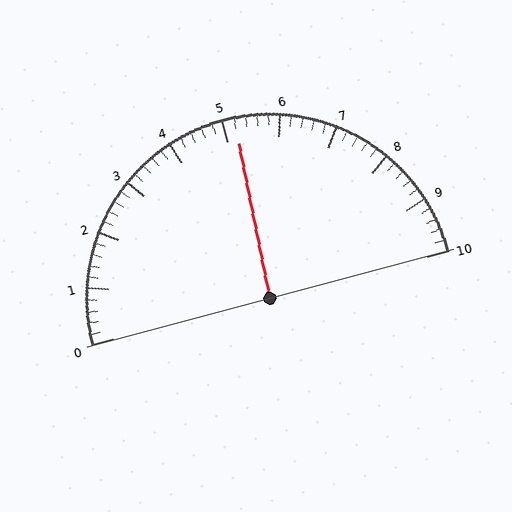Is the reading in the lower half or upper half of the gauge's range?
The reading is in the upper half of the range (0 to 10).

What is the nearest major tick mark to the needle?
The nearest major tick mark is 5.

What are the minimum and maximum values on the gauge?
The gauge ranges from 0 to 10.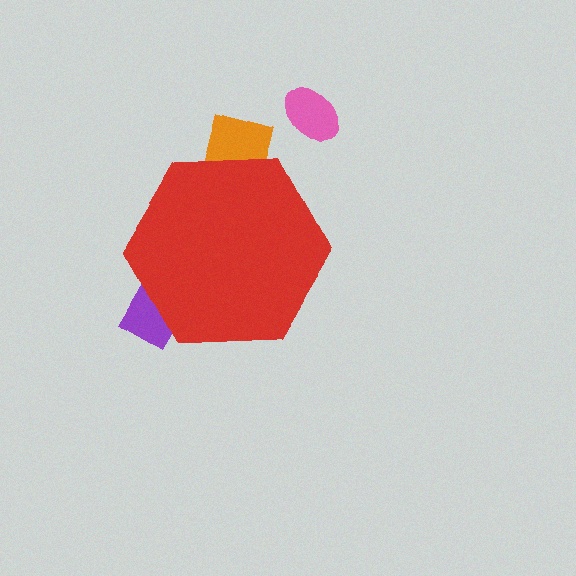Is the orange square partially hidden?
Yes, the orange square is partially hidden behind the red hexagon.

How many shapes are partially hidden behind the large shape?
2 shapes are partially hidden.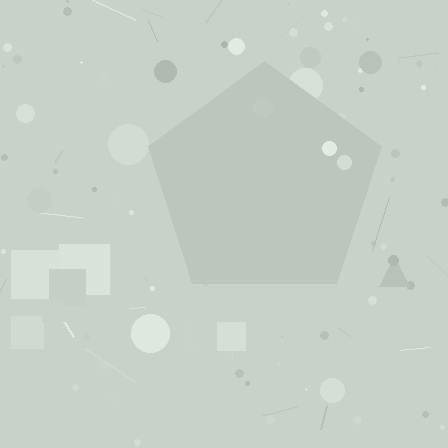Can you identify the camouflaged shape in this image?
The camouflaged shape is a pentagon.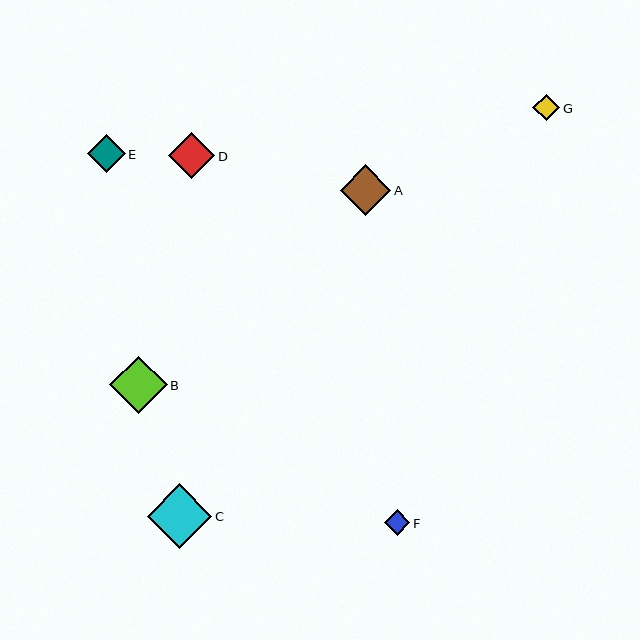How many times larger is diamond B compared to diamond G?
Diamond B is approximately 2.2 times the size of diamond G.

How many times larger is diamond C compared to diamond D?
Diamond C is approximately 1.4 times the size of diamond D.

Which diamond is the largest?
Diamond C is the largest with a size of approximately 65 pixels.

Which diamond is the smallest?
Diamond F is the smallest with a size of approximately 25 pixels.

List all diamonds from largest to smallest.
From largest to smallest: C, B, A, D, E, G, F.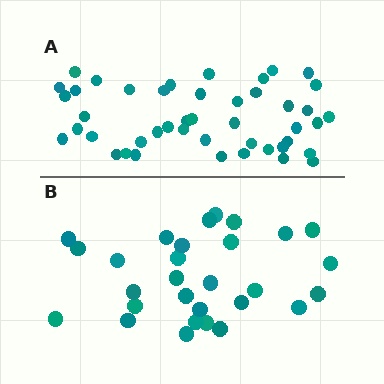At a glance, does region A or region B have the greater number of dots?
Region A (the top region) has more dots.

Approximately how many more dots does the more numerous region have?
Region A has approximately 15 more dots than region B.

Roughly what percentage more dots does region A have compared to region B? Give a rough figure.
About 55% more.